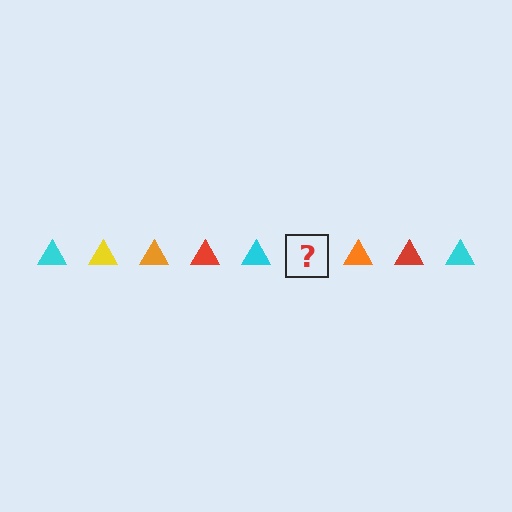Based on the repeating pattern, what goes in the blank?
The blank should be a yellow triangle.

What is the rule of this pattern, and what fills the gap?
The rule is that the pattern cycles through cyan, yellow, orange, red triangles. The gap should be filled with a yellow triangle.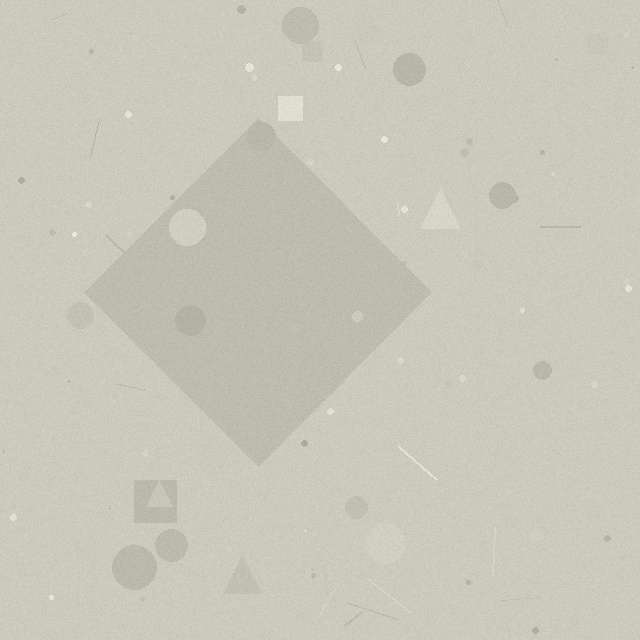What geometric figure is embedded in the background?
A diamond is embedded in the background.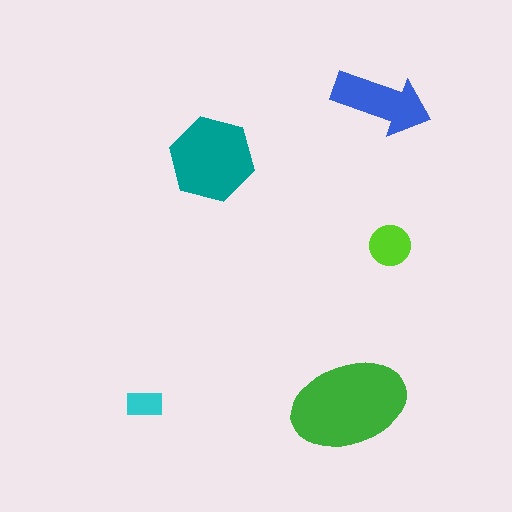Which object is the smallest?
The cyan rectangle.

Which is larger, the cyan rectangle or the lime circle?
The lime circle.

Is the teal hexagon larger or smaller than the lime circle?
Larger.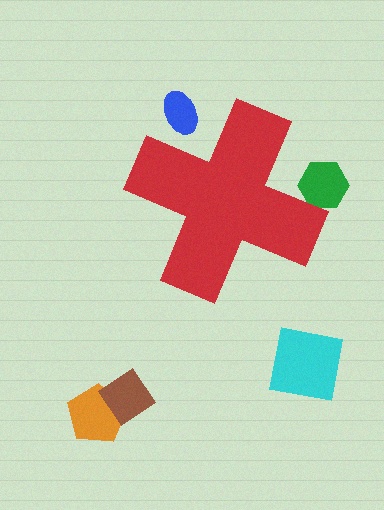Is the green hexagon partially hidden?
Yes, the green hexagon is partially hidden behind the red cross.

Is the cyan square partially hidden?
No, the cyan square is fully visible.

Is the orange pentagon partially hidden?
No, the orange pentagon is fully visible.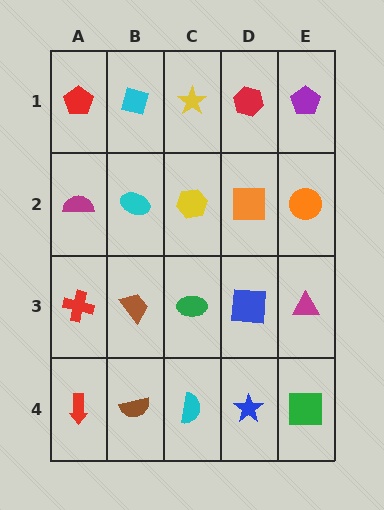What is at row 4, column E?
A green square.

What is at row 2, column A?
A magenta semicircle.